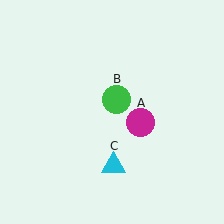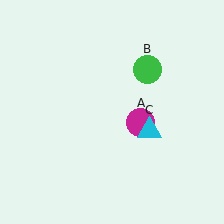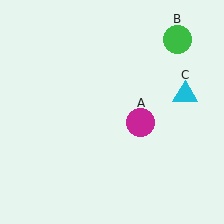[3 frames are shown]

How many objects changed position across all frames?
2 objects changed position: green circle (object B), cyan triangle (object C).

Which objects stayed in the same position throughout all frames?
Magenta circle (object A) remained stationary.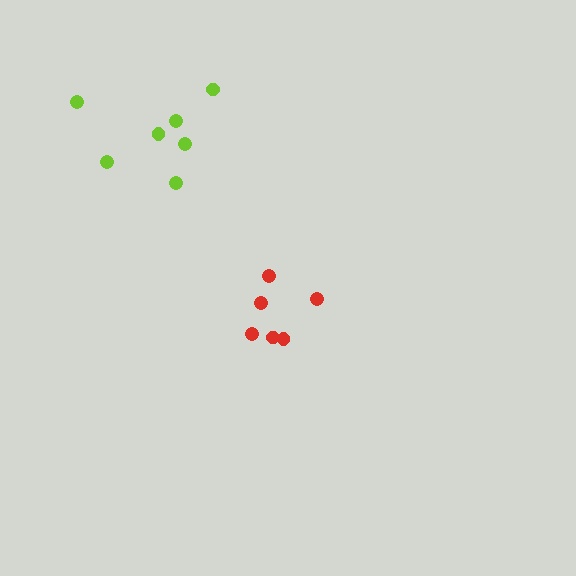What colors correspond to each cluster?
The clusters are colored: lime, red.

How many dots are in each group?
Group 1: 7 dots, Group 2: 6 dots (13 total).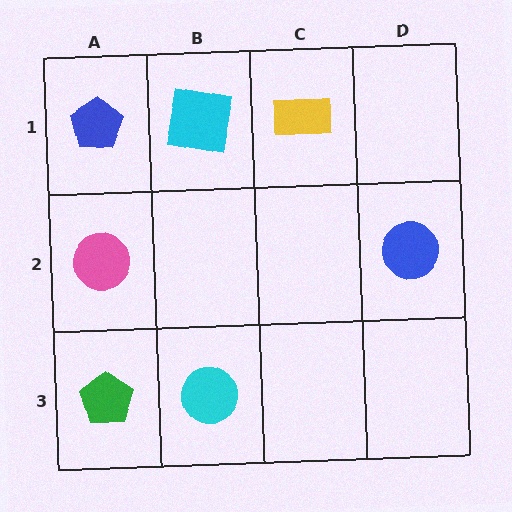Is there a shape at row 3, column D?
No, that cell is empty.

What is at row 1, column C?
A yellow rectangle.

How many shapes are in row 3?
2 shapes.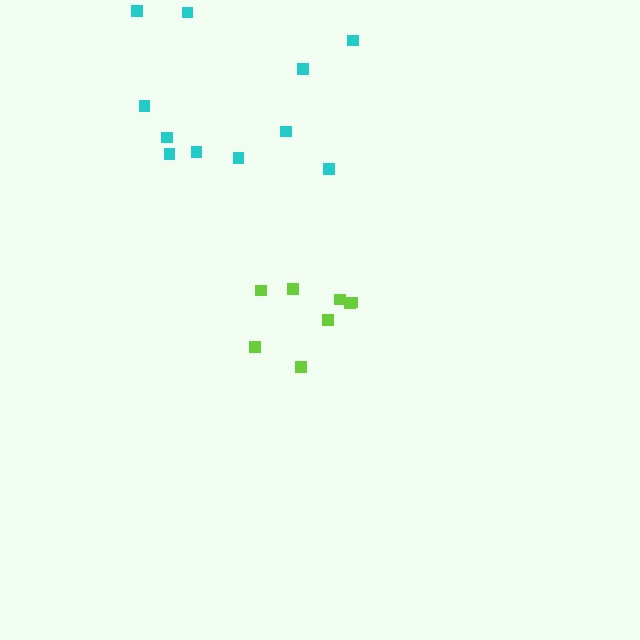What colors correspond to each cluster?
The clusters are colored: lime, cyan.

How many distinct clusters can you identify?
There are 2 distinct clusters.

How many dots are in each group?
Group 1: 8 dots, Group 2: 11 dots (19 total).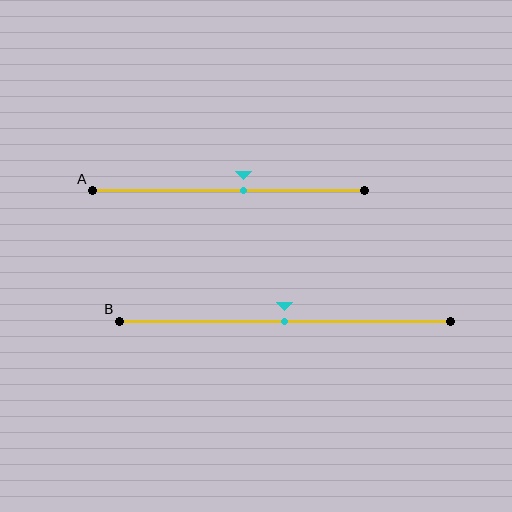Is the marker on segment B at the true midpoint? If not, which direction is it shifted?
Yes, the marker on segment B is at the true midpoint.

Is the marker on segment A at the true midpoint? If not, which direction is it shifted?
No, the marker on segment A is shifted to the right by about 6% of the segment length.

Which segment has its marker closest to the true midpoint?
Segment B has its marker closest to the true midpoint.